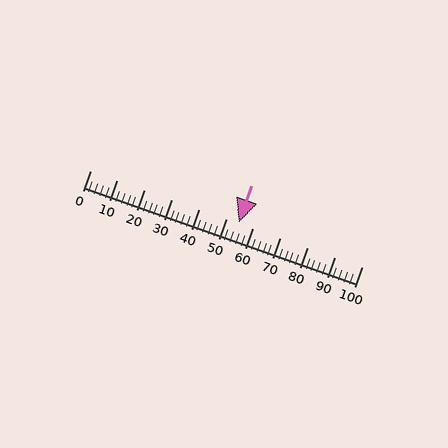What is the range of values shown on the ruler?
The ruler shows values from 0 to 100.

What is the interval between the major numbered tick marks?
The major tick marks are spaced 10 units apart.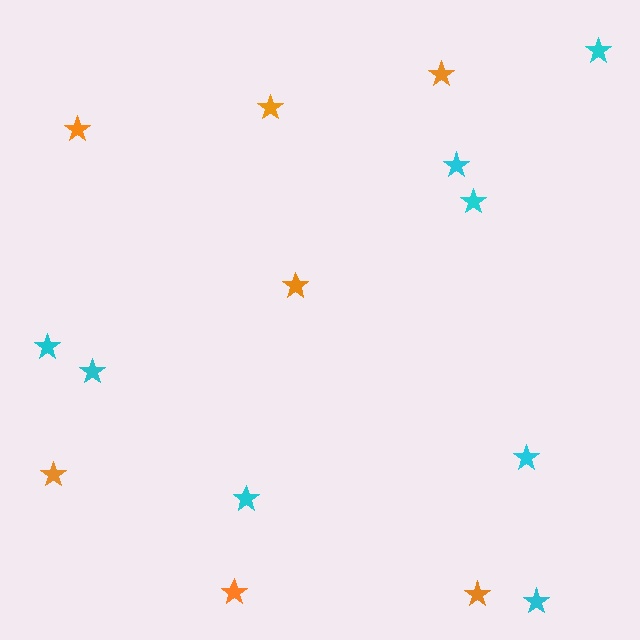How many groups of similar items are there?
There are 2 groups: one group of cyan stars (8) and one group of orange stars (7).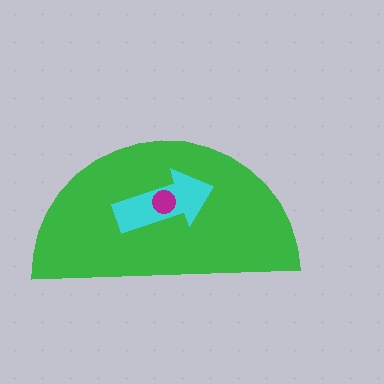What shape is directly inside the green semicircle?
The cyan arrow.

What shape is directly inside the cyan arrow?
The magenta circle.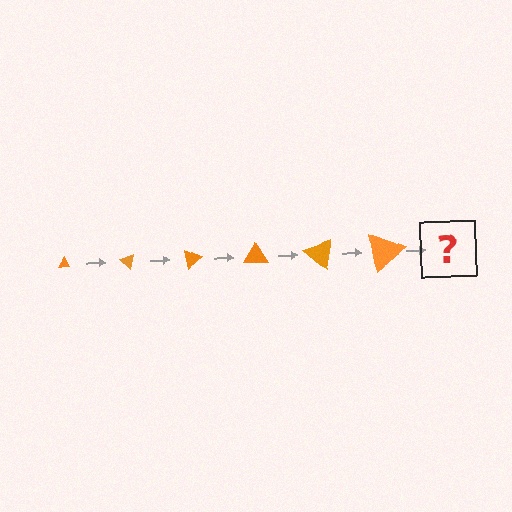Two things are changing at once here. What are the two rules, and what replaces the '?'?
The two rules are that the triangle grows larger each step and it rotates 40 degrees each step. The '?' should be a triangle, larger than the previous one and rotated 240 degrees from the start.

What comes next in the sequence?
The next element should be a triangle, larger than the previous one and rotated 240 degrees from the start.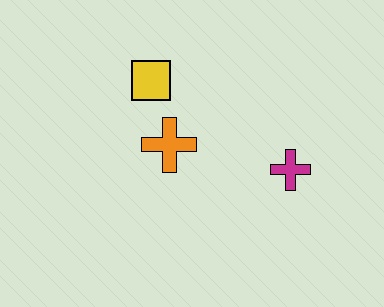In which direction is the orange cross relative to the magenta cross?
The orange cross is to the left of the magenta cross.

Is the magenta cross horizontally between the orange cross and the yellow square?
No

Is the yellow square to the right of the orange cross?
No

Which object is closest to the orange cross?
The yellow square is closest to the orange cross.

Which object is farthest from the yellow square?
The magenta cross is farthest from the yellow square.